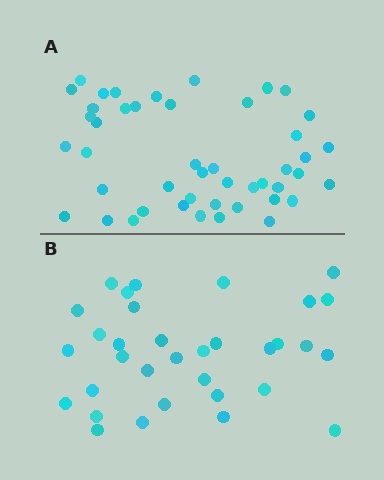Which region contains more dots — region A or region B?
Region A (the top region) has more dots.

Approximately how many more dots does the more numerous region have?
Region A has approximately 15 more dots than region B.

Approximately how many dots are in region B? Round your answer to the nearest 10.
About 30 dots. (The exact count is 33, which rounds to 30.)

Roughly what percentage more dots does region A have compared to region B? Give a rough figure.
About 40% more.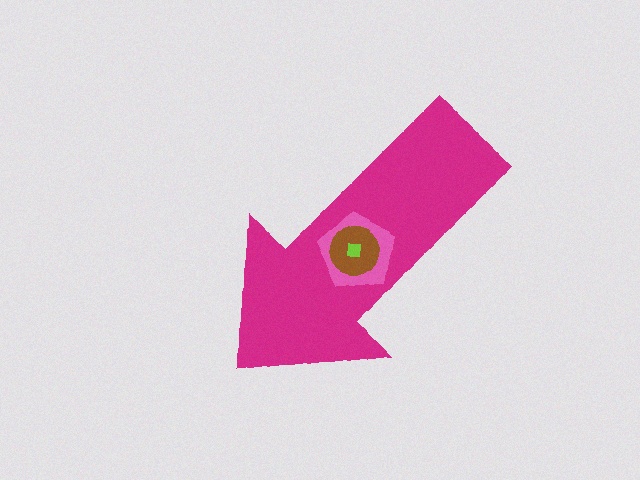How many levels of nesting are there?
4.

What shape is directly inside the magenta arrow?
The pink pentagon.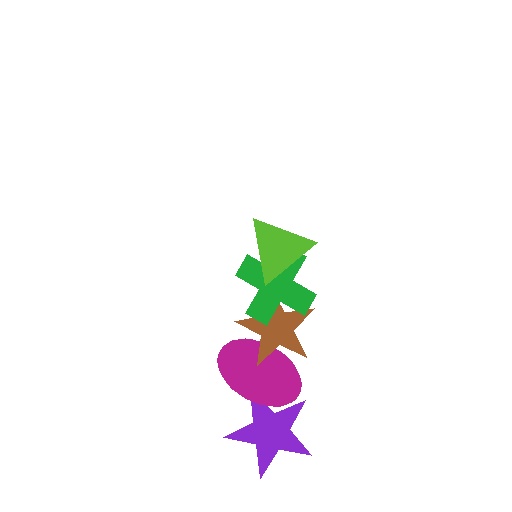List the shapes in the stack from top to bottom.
From top to bottom: the lime triangle, the green cross, the brown star, the magenta ellipse, the purple star.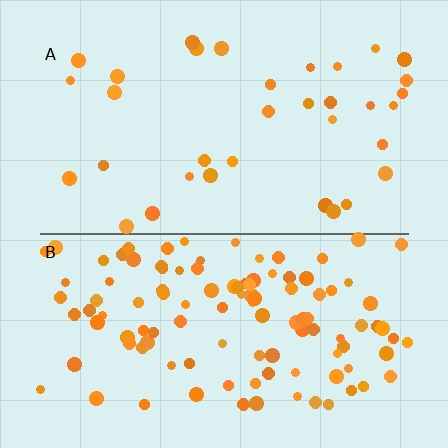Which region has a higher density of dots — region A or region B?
B (the bottom).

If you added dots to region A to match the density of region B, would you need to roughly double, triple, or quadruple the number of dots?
Approximately triple.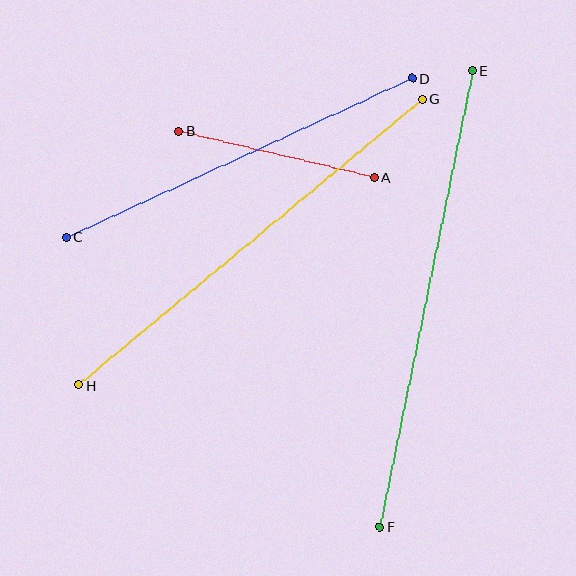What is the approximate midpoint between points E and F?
The midpoint is at approximately (426, 299) pixels.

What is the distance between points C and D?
The distance is approximately 381 pixels.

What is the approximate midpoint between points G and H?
The midpoint is at approximately (251, 242) pixels.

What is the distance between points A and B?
The distance is approximately 201 pixels.